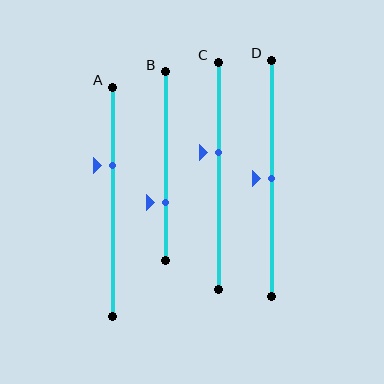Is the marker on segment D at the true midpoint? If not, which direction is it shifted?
Yes, the marker on segment D is at the true midpoint.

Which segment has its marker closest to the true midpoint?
Segment D has its marker closest to the true midpoint.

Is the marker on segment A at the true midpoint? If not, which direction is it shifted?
No, the marker on segment A is shifted upward by about 16% of the segment length.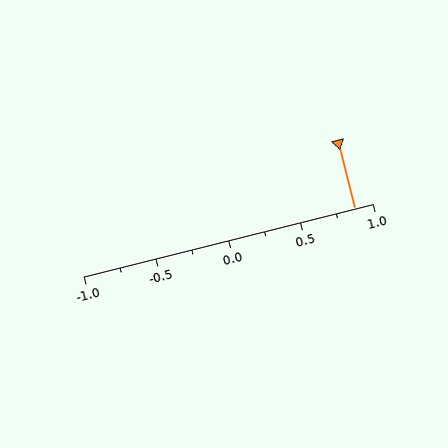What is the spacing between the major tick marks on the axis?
The major ticks are spaced 0.5 apart.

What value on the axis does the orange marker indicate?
The marker indicates approximately 0.88.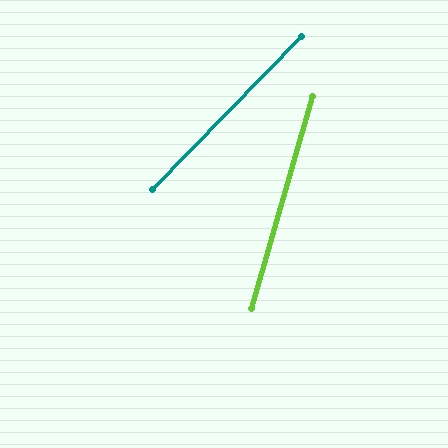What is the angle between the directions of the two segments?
Approximately 28 degrees.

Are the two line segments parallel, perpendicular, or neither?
Neither parallel nor perpendicular — they differ by about 28°.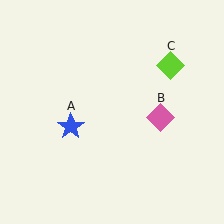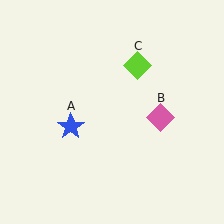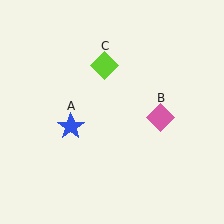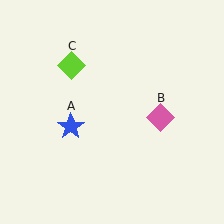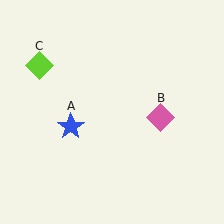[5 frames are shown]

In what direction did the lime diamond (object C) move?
The lime diamond (object C) moved left.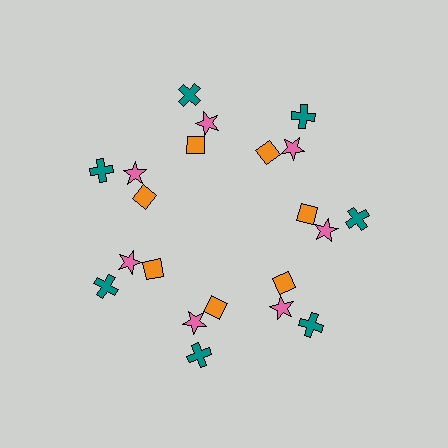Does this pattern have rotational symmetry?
Yes, this pattern has 7-fold rotational symmetry. It looks the same after rotating 51 degrees around the center.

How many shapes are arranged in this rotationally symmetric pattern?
There are 21 shapes, arranged in 7 groups of 3.